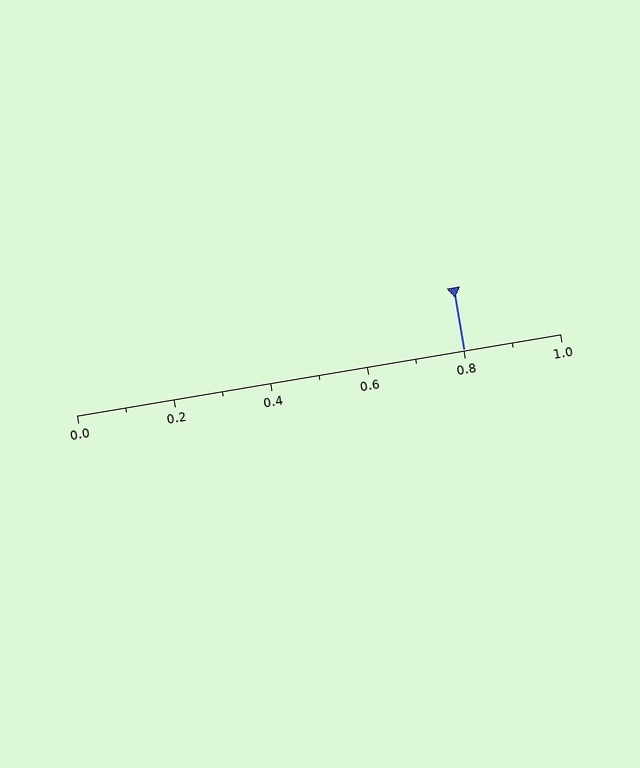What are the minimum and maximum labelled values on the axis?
The axis runs from 0.0 to 1.0.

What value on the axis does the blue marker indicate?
The marker indicates approximately 0.8.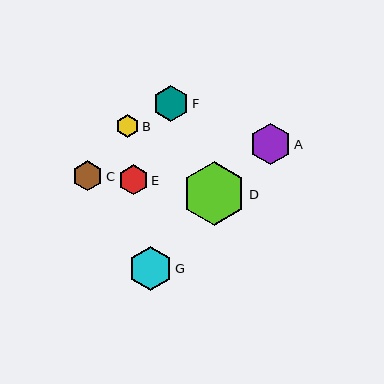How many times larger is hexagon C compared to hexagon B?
Hexagon C is approximately 1.3 times the size of hexagon B.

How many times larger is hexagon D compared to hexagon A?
Hexagon D is approximately 1.5 times the size of hexagon A.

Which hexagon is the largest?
Hexagon D is the largest with a size of approximately 64 pixels.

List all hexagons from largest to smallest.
From largest to smallest: D, G, A, F, C, E, B.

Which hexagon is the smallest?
Hexagon B is the smallest with a size of approximately 23 pixels.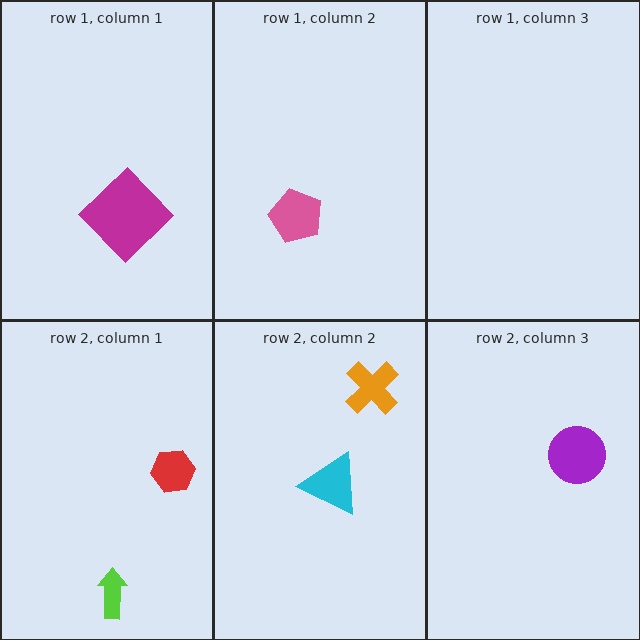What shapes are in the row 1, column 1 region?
The magenta diamond.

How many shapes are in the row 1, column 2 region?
1.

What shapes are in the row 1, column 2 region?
The pink pentagon.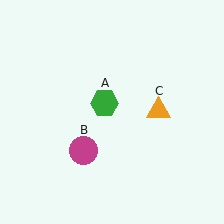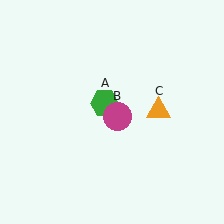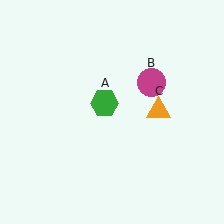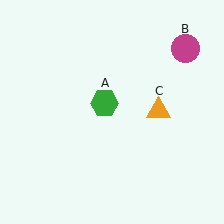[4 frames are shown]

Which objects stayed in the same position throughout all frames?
Green hexagon (object A) and orange triangle (object C) remained stationary.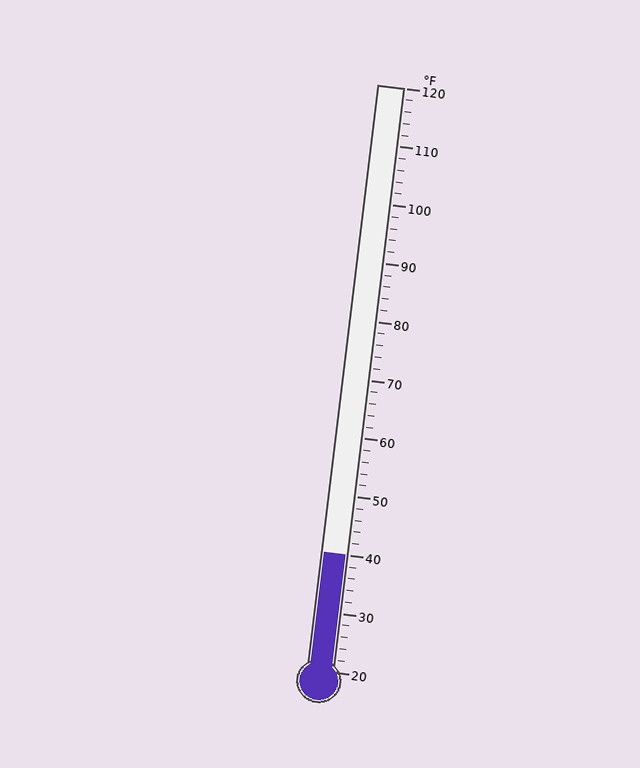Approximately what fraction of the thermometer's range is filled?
The thermometer is filled to approximately 20% of its range.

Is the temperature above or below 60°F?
The temperature is below 60°F.